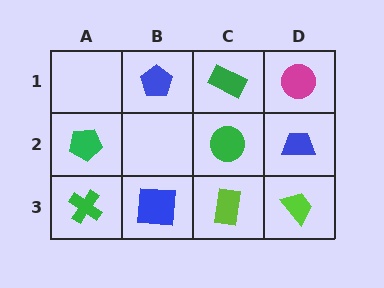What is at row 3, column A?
A green cross.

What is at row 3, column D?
A lime trapezoid.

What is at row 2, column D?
A blue trapezoid.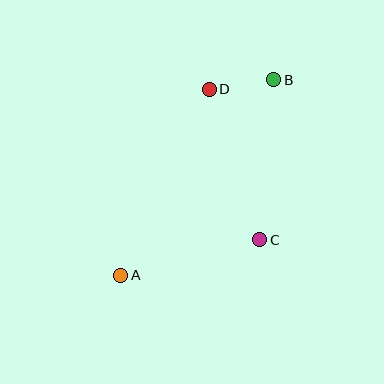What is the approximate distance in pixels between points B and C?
The distance between B and C is approximately 161 pixels.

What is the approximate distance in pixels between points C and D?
The distance between C and D is approximately 159 pixels.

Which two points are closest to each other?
Points B and D are closest to each other.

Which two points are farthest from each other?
Points A and B are farthest from each other.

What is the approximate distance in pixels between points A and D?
The distance between A and D is approximately 206 pixels.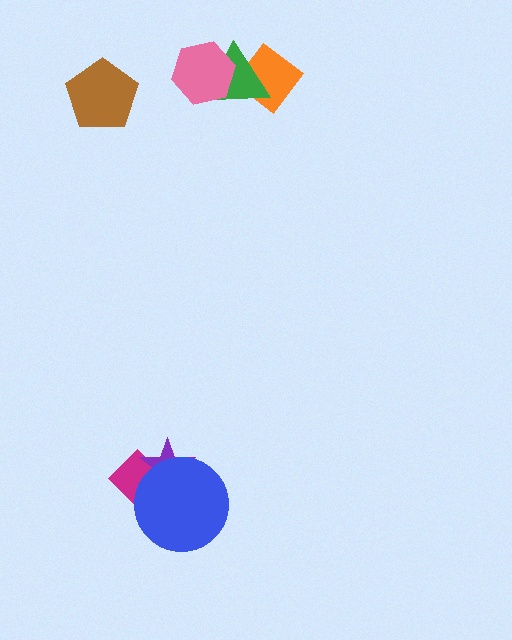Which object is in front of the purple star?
The blue circle is in front of the purple star.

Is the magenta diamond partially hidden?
Yes, it is partially covered by another shape.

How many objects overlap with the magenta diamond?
2 objects overlap with the magenta diamond.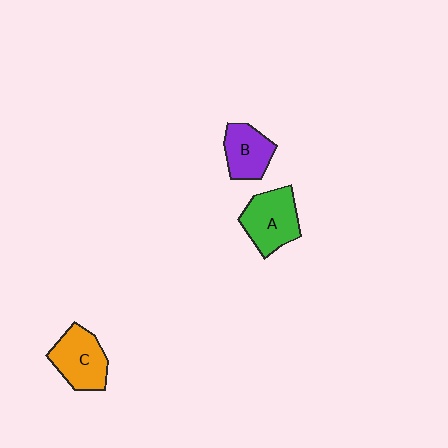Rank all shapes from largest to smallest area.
From largest to smallest: A (green), C (orange), B (purple).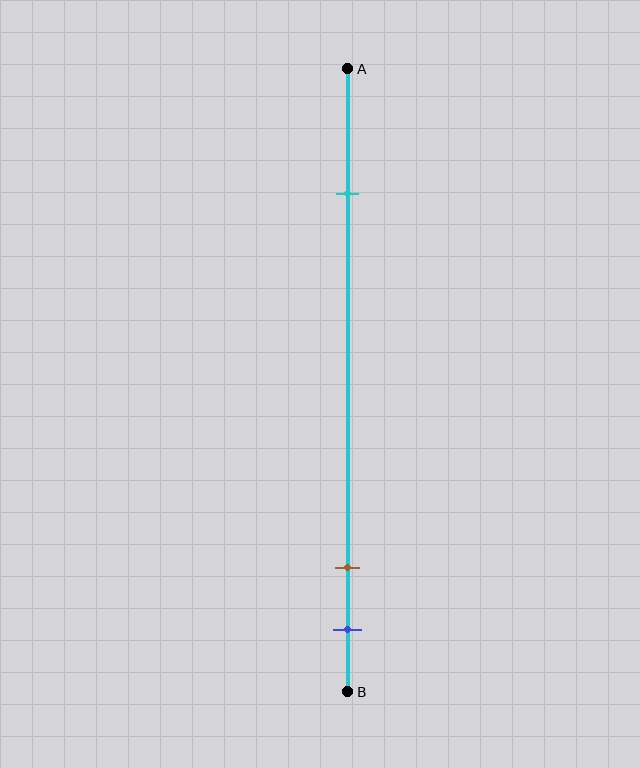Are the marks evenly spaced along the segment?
No, the marks are not evenly spaced.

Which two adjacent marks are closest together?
The brown and blue marks are the closest adjacent pair.